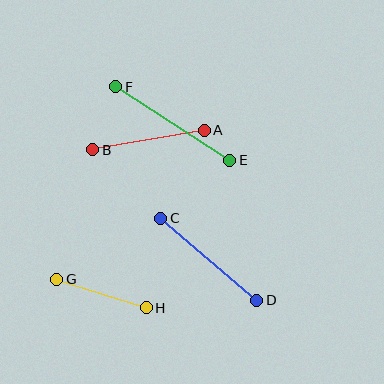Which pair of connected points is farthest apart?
Points E and F are farthest apart.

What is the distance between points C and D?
The distance is approximately 126 pixels.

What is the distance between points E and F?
The distance is approximately 136 pixels.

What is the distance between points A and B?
The distance is approximately 113 pixels.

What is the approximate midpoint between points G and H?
The midpoint is at approximately (102, 294) pixels.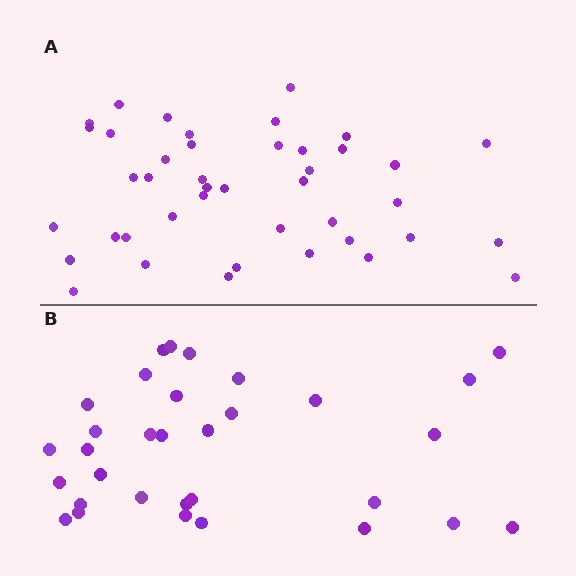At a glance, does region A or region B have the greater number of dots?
Region A (the top region) has more dots.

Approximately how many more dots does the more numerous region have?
Region A has roughly 10 or so more dots than region B.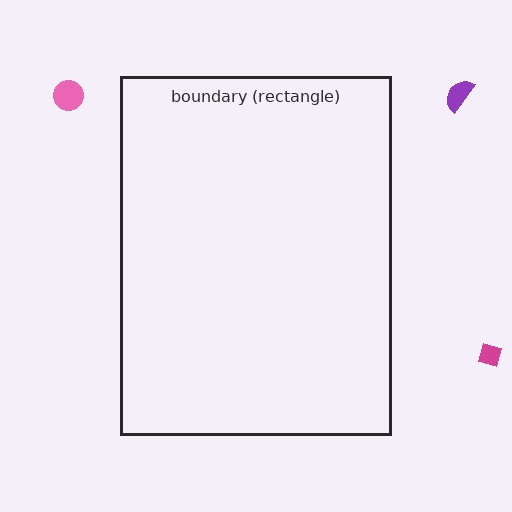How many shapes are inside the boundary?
0 inside, 3 outside.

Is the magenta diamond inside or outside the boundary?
Outside.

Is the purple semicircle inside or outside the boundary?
Outside.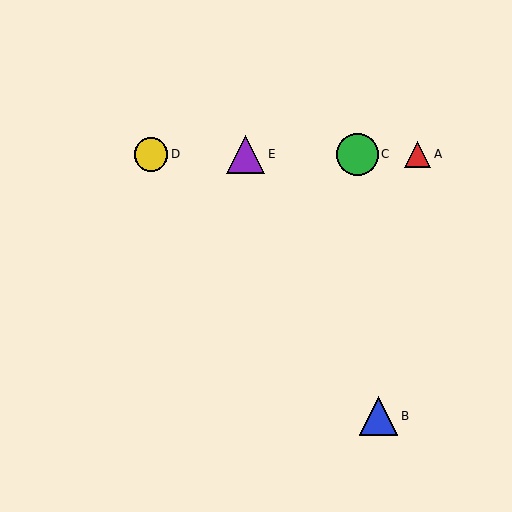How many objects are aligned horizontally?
4 objects (A, C, D, E) are aligned horizontally.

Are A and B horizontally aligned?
No, A is at y≈154 and B is at y≈416.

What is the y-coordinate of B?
Object B is at y≈416.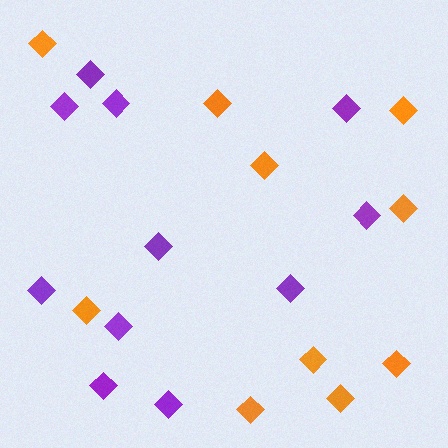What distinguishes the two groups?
There are 2 groups: one group of purple diamonds (11) and one group of orange diamonds (10).